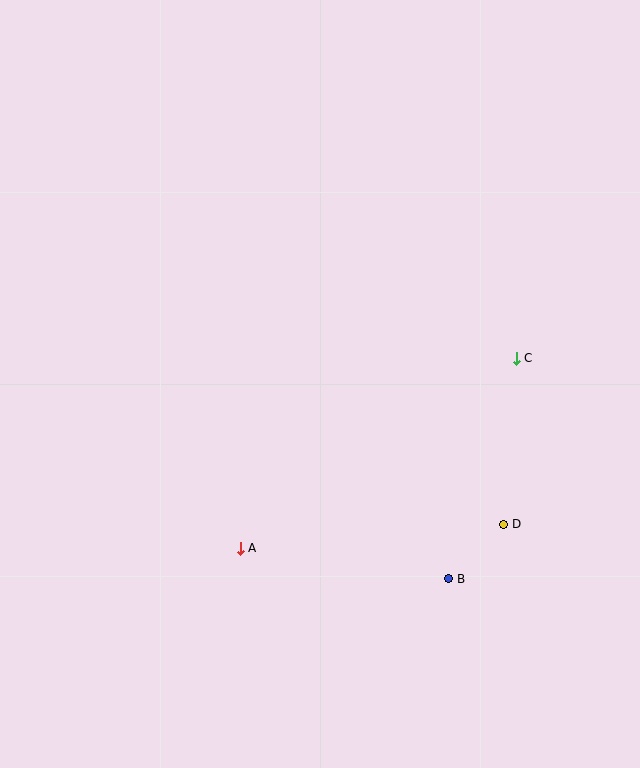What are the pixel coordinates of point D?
Point D is at (504, 524).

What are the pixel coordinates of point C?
Point C is at (516, 358).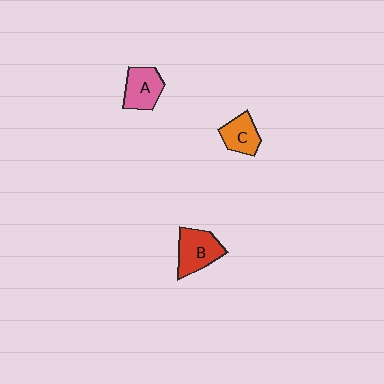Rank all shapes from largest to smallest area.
From largest to smallest: B (red), A (pink), C (orange).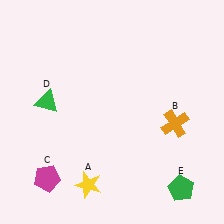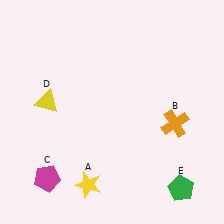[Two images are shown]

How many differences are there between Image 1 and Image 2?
There is 1 difference between the two images.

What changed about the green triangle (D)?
In Image 1, D is green. In Image 2, it changed to yellow.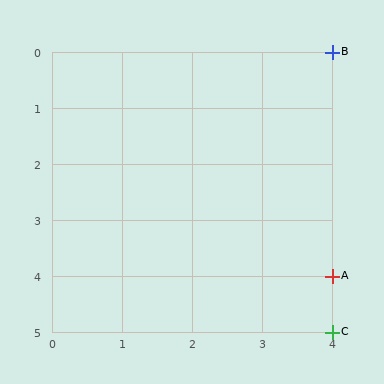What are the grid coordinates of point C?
Point C is at grid coordinates (4, 5).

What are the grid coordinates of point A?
Point A is at grid coordinates (4, 4).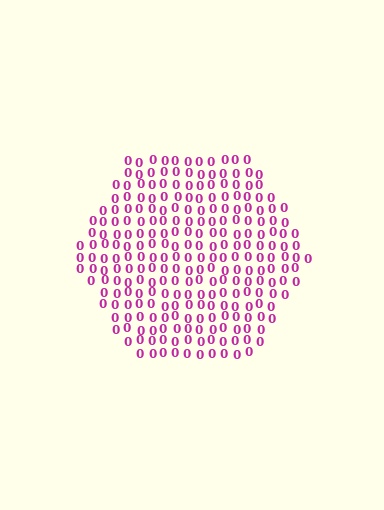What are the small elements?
The small elements are digit 0's.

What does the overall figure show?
The overall figure shows a hexagon.